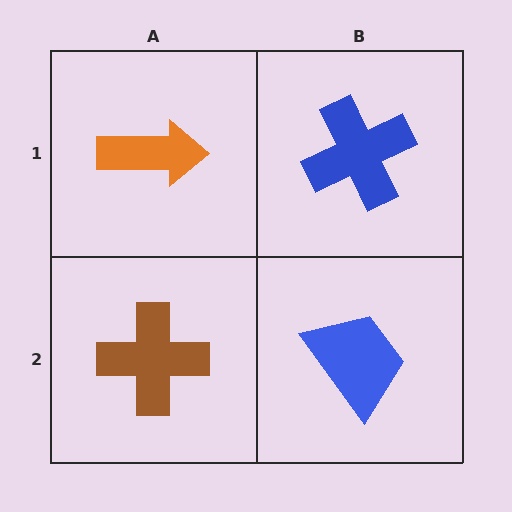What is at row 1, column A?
An orange arrow.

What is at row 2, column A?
A brown cross.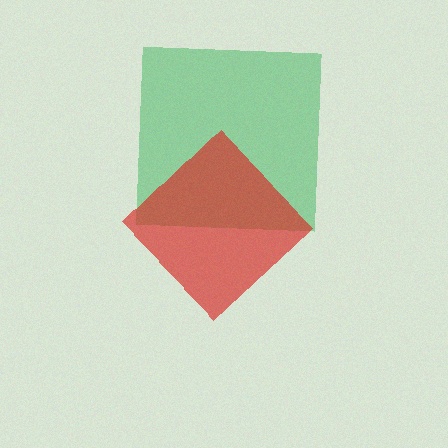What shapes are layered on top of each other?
The layered shapes are: a green square, a red diamond.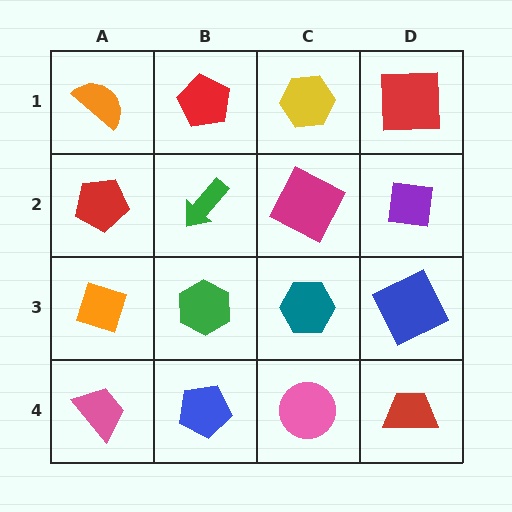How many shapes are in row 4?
4 shapes.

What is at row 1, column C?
A yellow hexagon.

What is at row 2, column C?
A magenta square.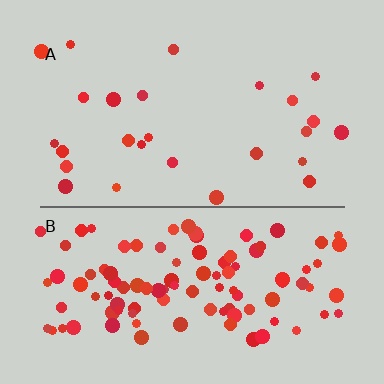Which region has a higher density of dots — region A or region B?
B (the bottom).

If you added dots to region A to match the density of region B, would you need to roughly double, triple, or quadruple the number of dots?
Approximately quadruple.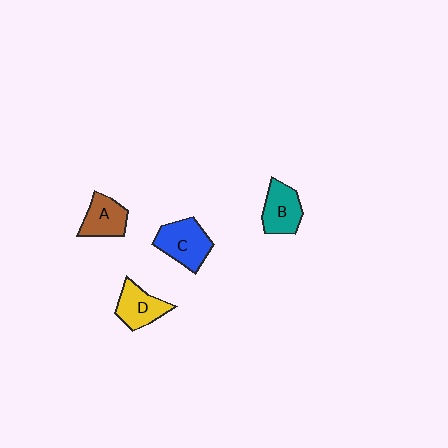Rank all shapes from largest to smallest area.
From largest to smallest: C (blue), B (teal), D (yellow), A (brown).